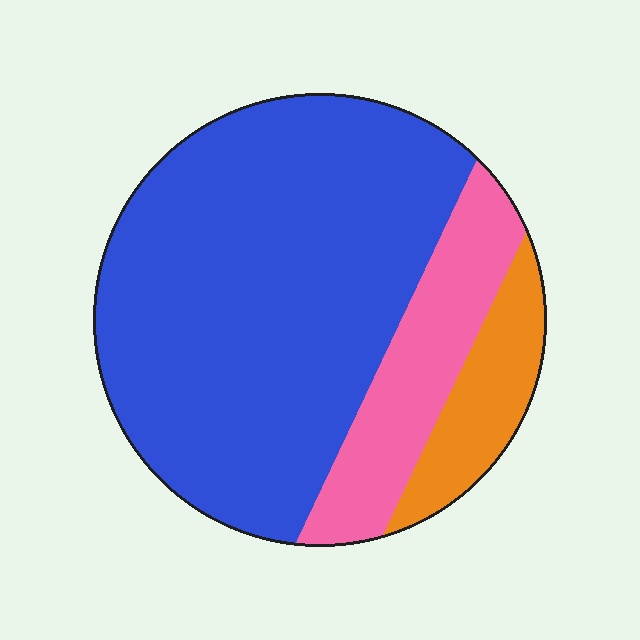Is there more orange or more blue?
Blue.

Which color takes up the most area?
Blue, at roughly 70%.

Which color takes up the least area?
Orange, at roughly 10%.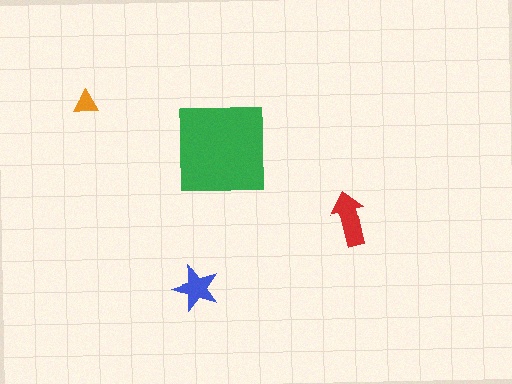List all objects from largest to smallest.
The green square, the red arrow, the blue star, the orange triangle.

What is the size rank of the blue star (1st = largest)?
3rd.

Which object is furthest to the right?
The red arrow is rightmost.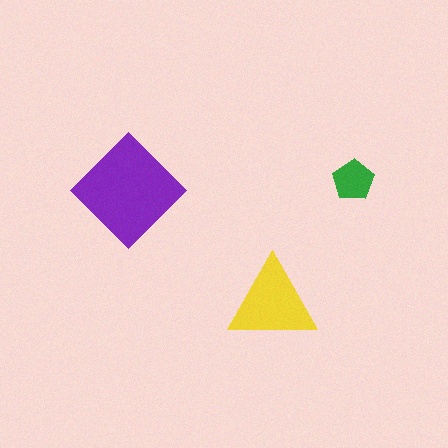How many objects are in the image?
There are 3 objects in the image.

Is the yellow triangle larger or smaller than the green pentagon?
Larger.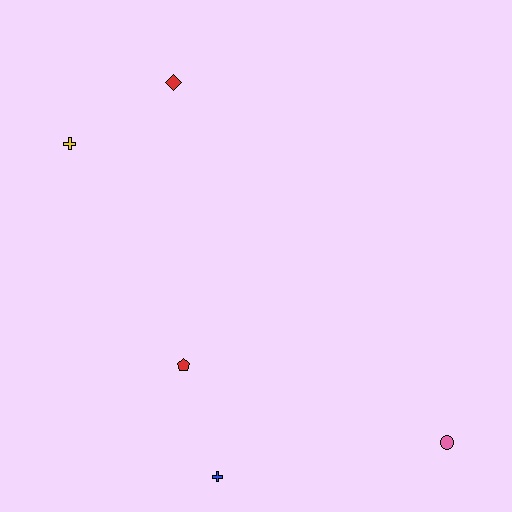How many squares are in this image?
There are no squares.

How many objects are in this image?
There are 5 objects.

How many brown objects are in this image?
There are no brown objects.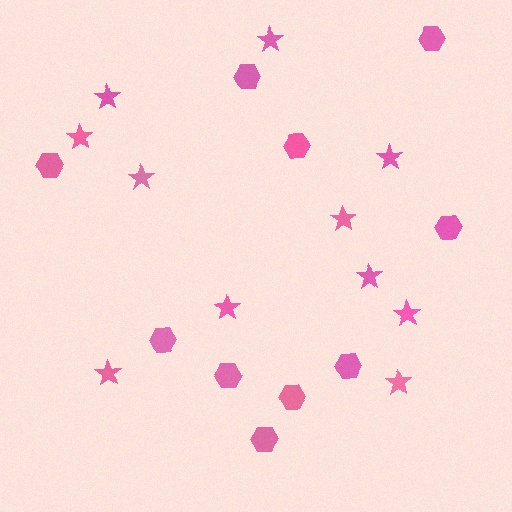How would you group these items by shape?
There are 2 groups: one group of stars (11) and one group of hexagons (10).